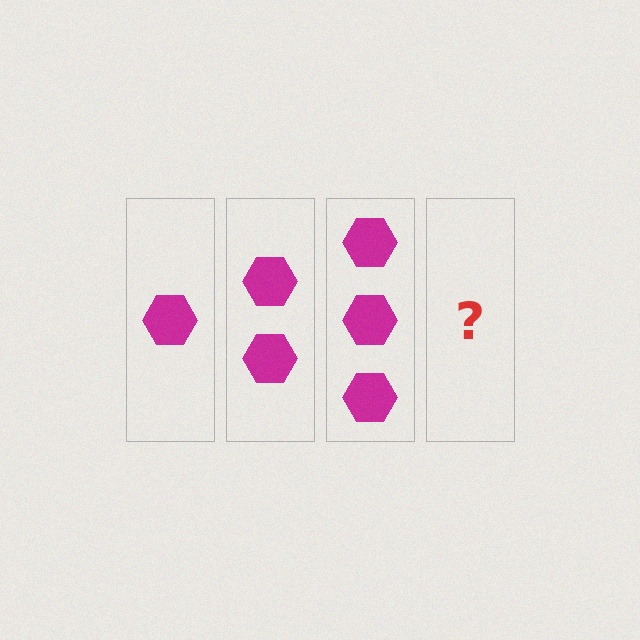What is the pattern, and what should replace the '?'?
The pattern is that each step adds one more hexagon. The '?' should be 4 hexagons.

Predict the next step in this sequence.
The next step is 4 hexagons.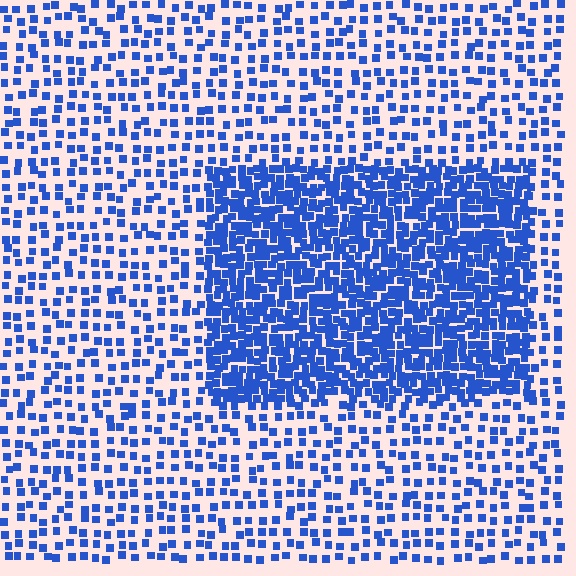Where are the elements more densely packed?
The elements are more densely packed inside the rectangle boundary.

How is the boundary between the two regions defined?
The boundary is defined by a change in element density (approximately 2.6x ratio). All elements are the same color, size, and shape.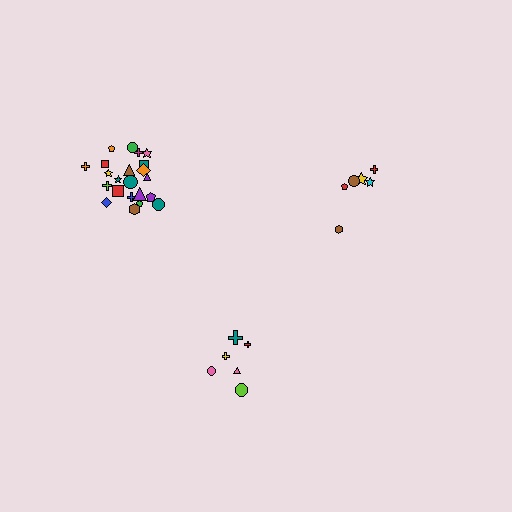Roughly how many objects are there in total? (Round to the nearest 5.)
Roughly 35 objects in total.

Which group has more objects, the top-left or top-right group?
The top-left group.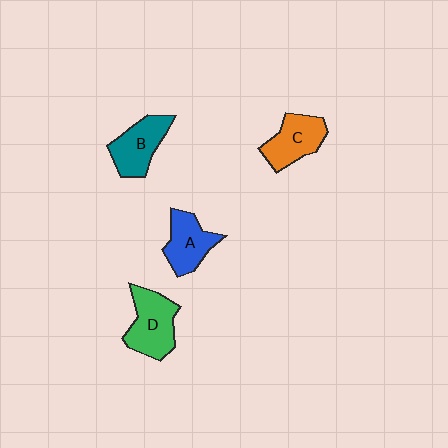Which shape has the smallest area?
Shape A (blue).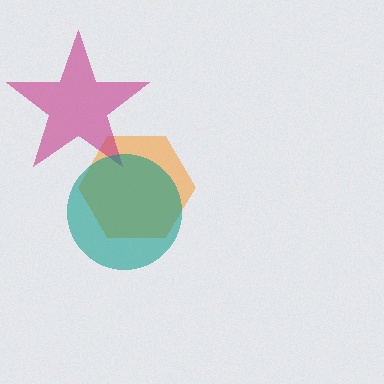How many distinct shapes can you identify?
There are 3 distinct shapes: an orange hexagon, a magenta star, a teal circle.